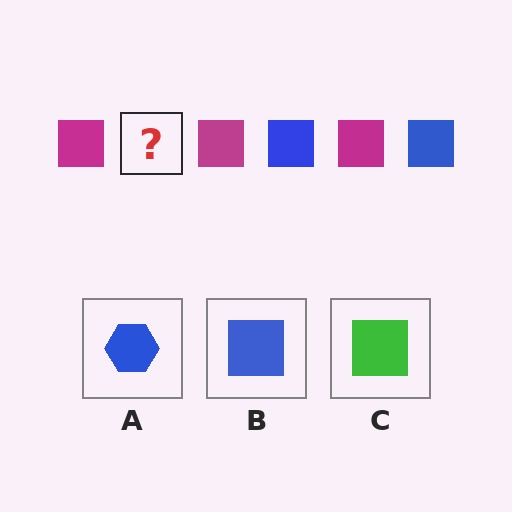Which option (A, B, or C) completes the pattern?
B.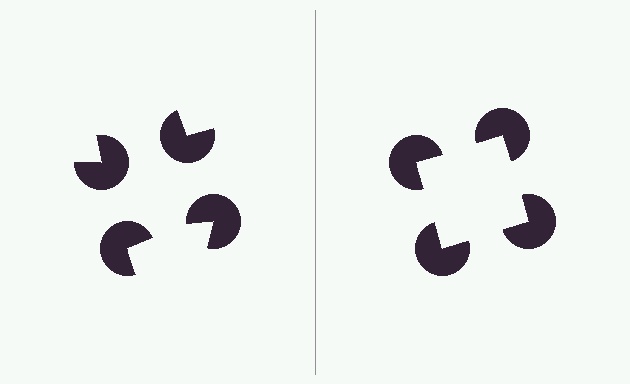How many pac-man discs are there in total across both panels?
8 — 4 on each side.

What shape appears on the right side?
An illusory square.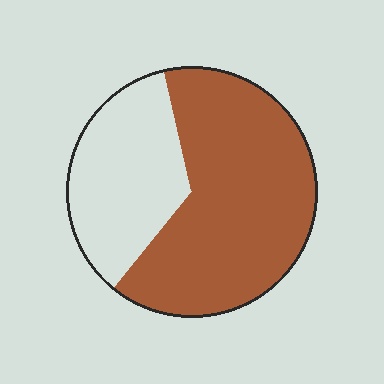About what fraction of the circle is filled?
About two thirds (2/3).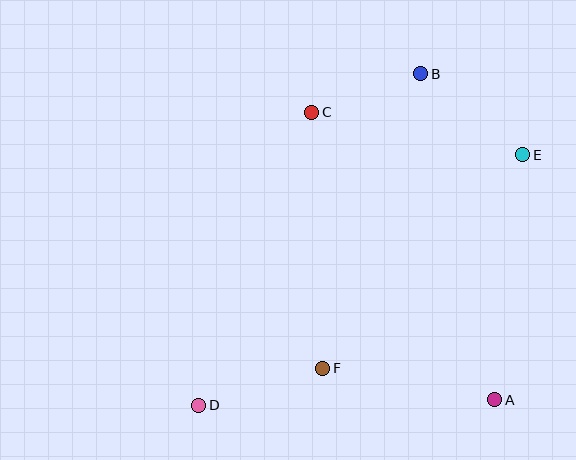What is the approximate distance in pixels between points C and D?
The distance between C and D is approximately 314 pixels.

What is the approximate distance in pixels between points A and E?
The distance between A and E is approximately 247 pixels.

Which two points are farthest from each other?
Points D and E are farthest from each other.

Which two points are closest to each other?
Points B and C are closest to each other.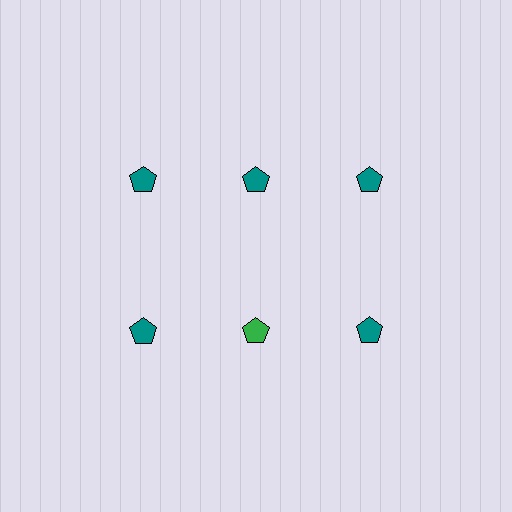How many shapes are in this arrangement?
There are 6 shapes arranged in a grid pattern.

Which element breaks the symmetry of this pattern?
The green pentagon in the second row, second from left column breaks the symmetry. All other shapes are teal pentagons.